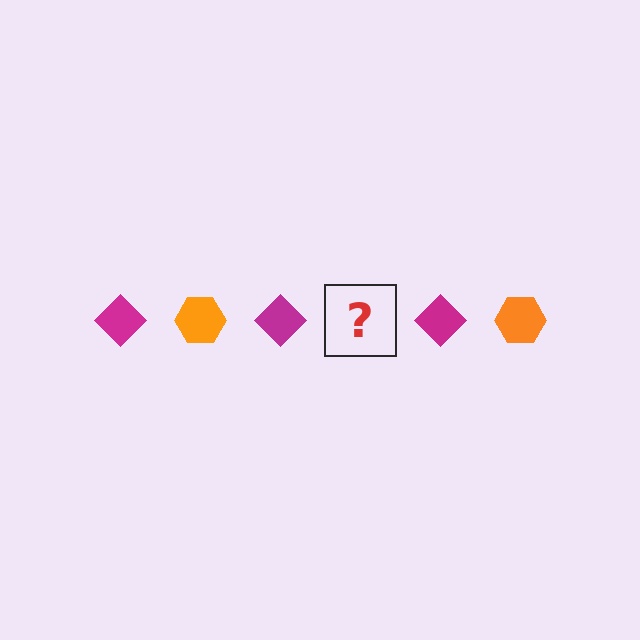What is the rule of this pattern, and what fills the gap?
The rule is that the pattern alternates between magenta diamond and orange hexagon. The gap should be filled with an orange hexagon.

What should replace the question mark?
The question mark should be replaced with an orange hexagon.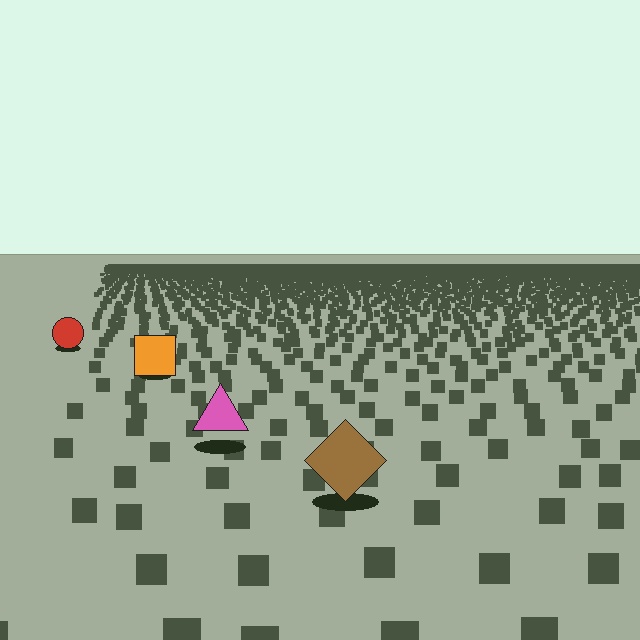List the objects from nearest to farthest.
From nearest to farthest: the brown diamond, the pink triangle, the orange square, the red circle.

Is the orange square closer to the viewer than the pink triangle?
No. The pink triangle is closer — you can tell from the texture gradient: the ground texture is coarser near it.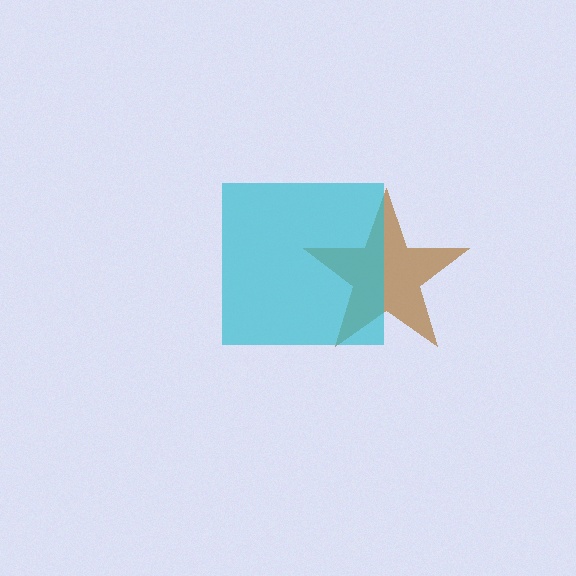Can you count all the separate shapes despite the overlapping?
Yes, there are 2 separate shapes.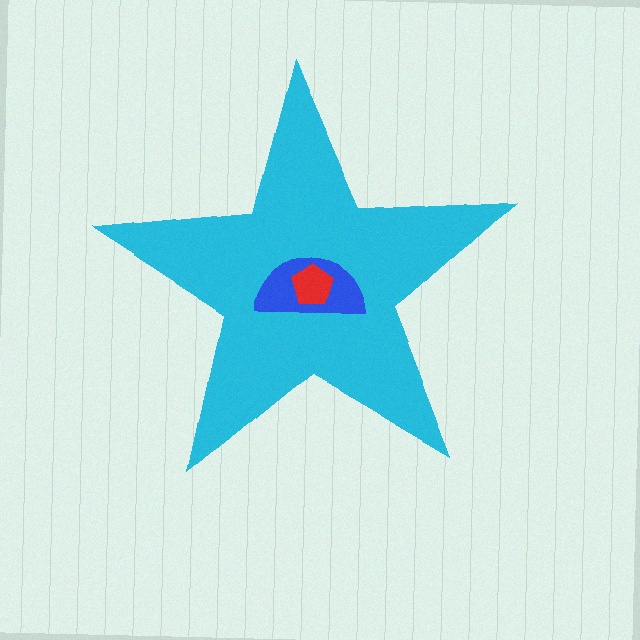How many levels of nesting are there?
3.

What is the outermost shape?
The cyan star.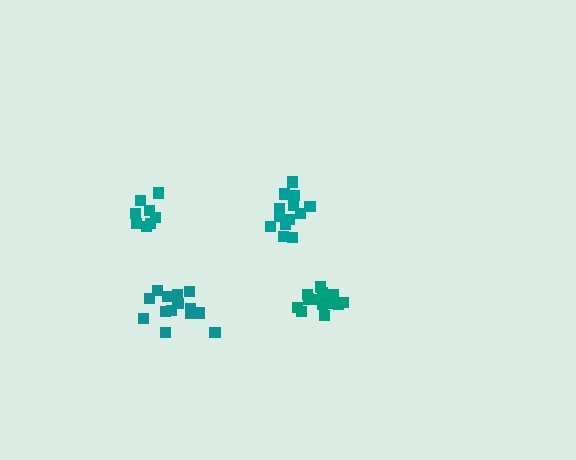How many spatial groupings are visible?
There are 4 spatial groupings.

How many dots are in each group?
Group 1: 8 dots, Group 2: 14 dots, Group 3: 13 dots, Group 4: 14 dots (49 total).